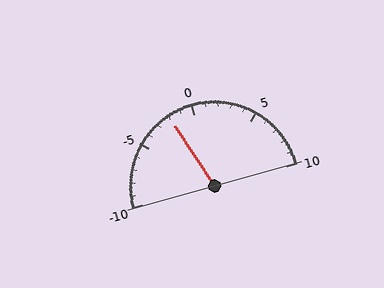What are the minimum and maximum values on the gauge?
The gauge ranges from -10 to 10.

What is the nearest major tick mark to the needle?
The nearest major tick mark is 0.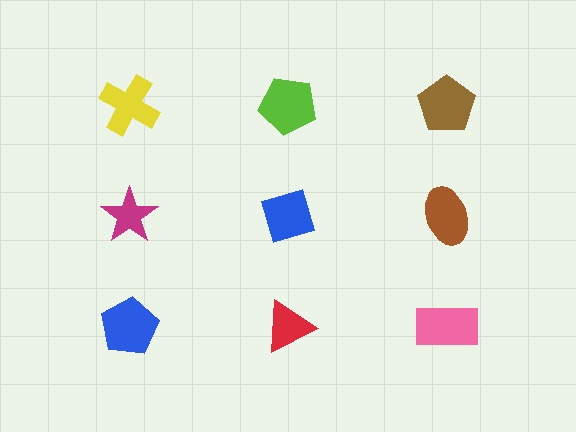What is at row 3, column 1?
A blue pentagon.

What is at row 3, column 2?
A red triangle.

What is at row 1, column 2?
A lime pentagon.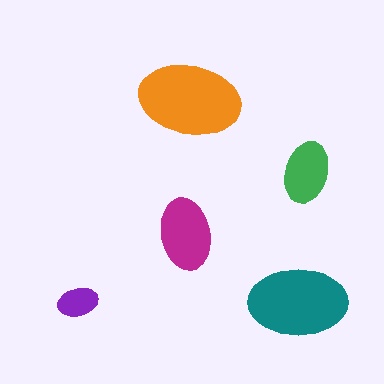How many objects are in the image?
There are 5 objects in the image.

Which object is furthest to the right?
The green ellipse is rightmost.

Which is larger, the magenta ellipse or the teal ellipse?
The teal one.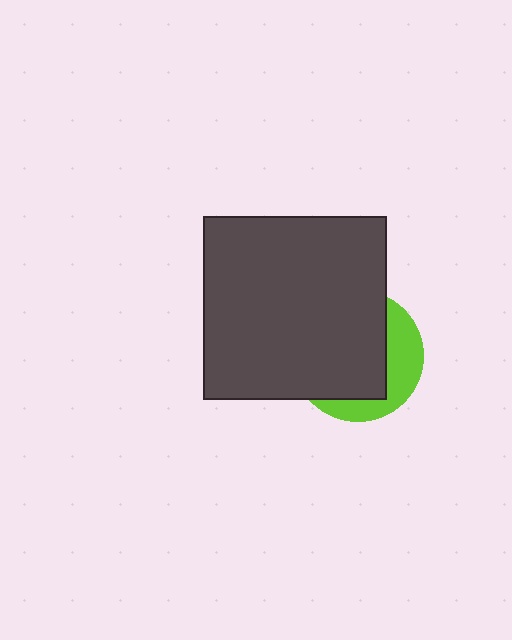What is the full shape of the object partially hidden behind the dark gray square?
The partially hidden object is a lime circle.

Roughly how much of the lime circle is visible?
A small part of it is visible (roughly 32%).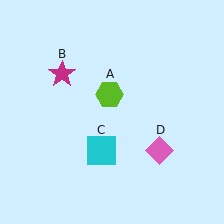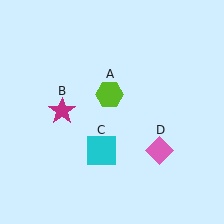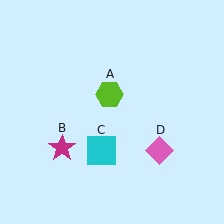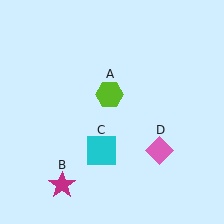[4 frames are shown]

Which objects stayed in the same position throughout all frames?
Lime hexagon (object A) and cyan square (object C) and pink diamond (object D) remained stationary.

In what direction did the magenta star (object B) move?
The magenta star (object B) moved down.